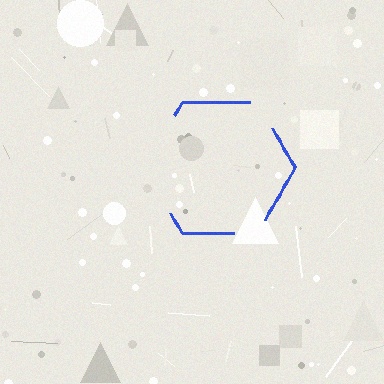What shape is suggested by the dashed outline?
The dashed outline suggests a hexagon.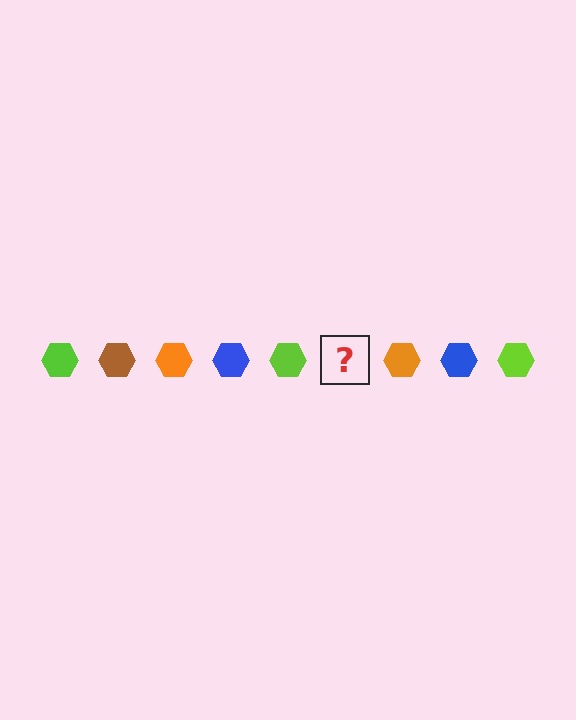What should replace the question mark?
The question mark should be replaced with a brown hexagon.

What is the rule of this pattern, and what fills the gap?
The rule is that the pattern cycles through lime, brown, orange, blue hexagons. The gap should be filled with a brown hexagon.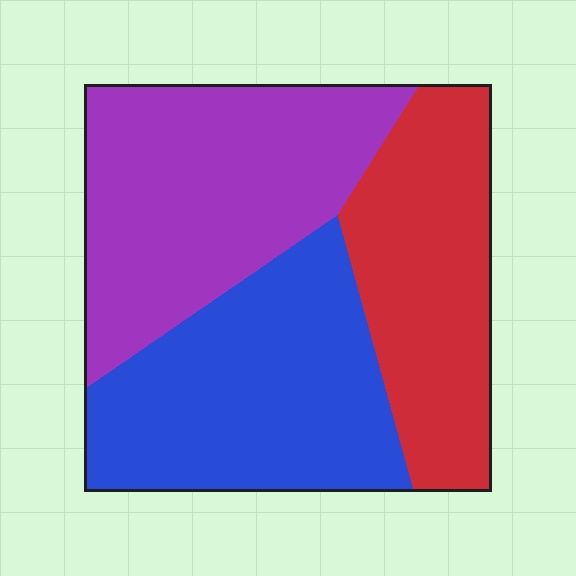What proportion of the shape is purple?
Purple takes up about three eighths (3/8) of the shape.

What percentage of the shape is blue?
Blue takes up about one third (1/3) of the shape.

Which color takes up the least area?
Red, at roughly 30%.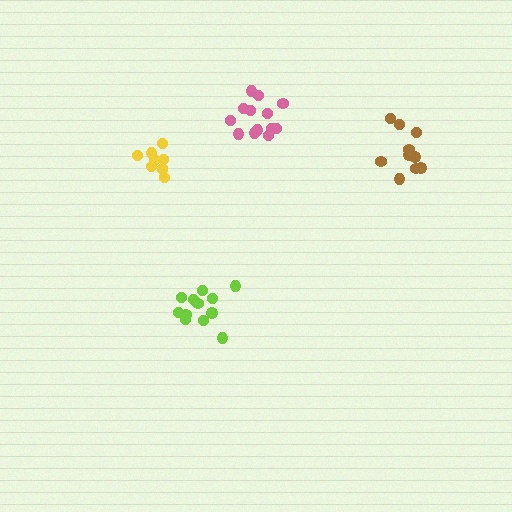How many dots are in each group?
Group 1: 10 dots, Group 2: 12 dots, Group 3: 9 dots, Group 4: 13 dots (44 total).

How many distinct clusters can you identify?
There are 4 distinct clusters.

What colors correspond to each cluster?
The clusters are colored: brown, lime, yellow, pink.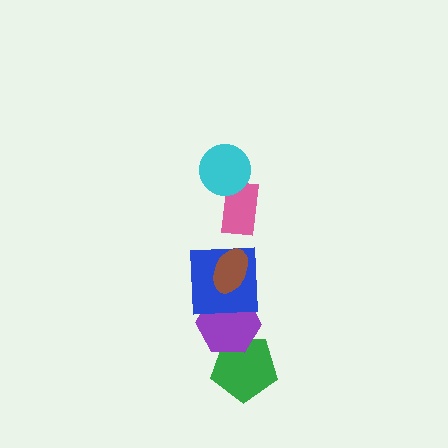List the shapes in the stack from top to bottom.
From top to bottom: the cyan circle, the pink rectangle, the brown ellipse, the blue square, the purple hexagon, the green pentagon.